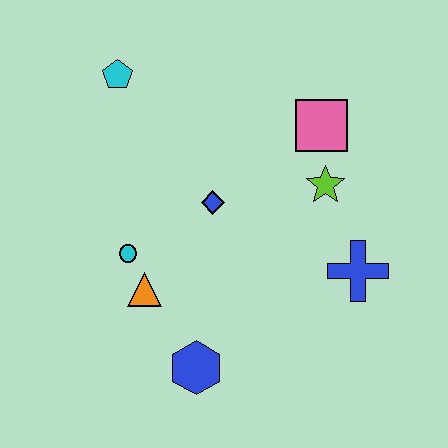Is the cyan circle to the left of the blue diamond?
Yes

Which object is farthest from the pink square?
The blue hexagon is farthest from the pink square.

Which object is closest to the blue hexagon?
The orange triangle is closest to the blue hexagon.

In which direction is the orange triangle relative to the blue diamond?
The orange triangle is below the blue diamond.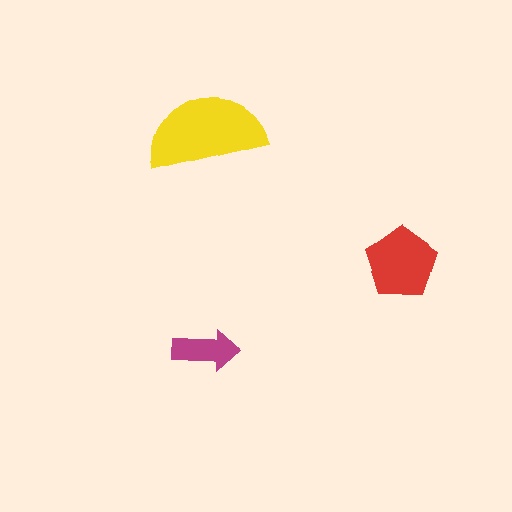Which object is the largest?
The yellow semicircle.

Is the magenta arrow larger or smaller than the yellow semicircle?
Smaller.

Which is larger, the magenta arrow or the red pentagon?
The red pentagon.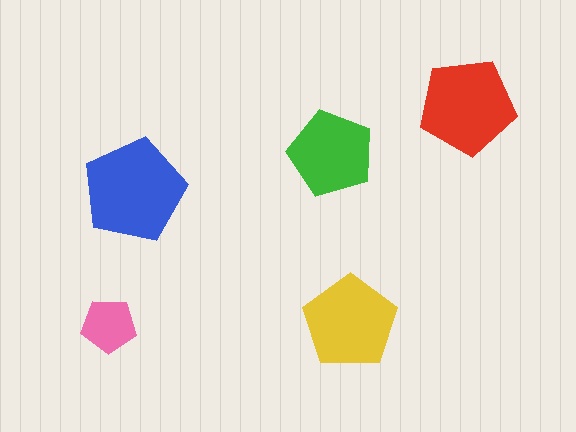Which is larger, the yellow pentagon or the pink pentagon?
The yellow one.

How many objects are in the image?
There are 5 objects in the image.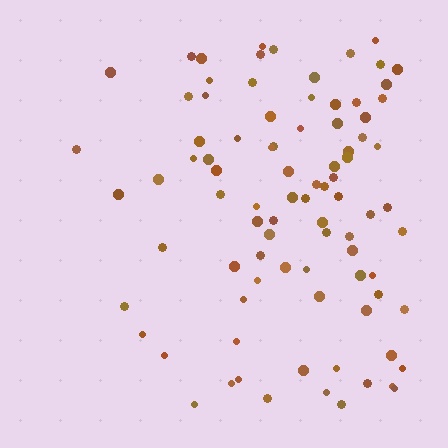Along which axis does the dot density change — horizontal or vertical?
Horizontal.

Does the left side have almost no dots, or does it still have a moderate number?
Still a moderate number, just noticeably fewer than the right.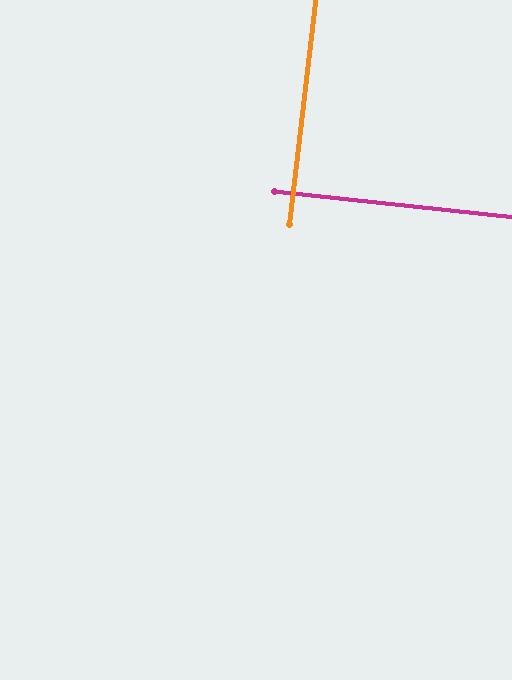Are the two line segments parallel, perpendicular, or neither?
Perpendicular — they meet at approximately 90°.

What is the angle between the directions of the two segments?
Approximately 90 degrees.